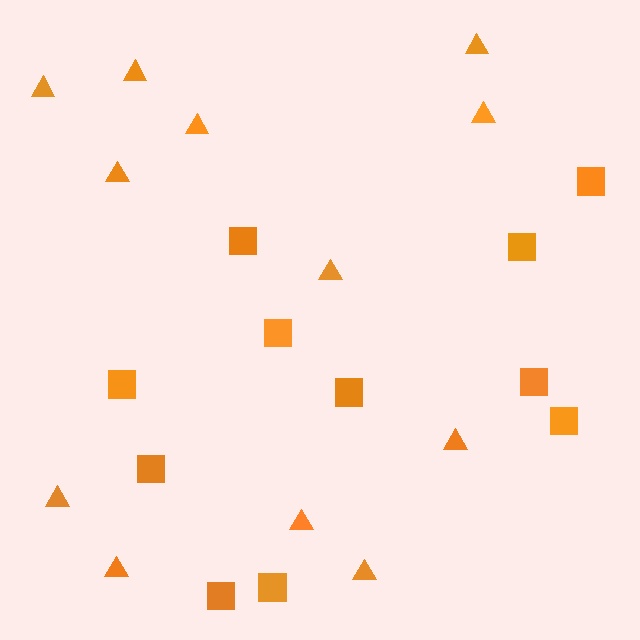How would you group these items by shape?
There are 2 groups: one group of squares (11) and one group of triangles (12).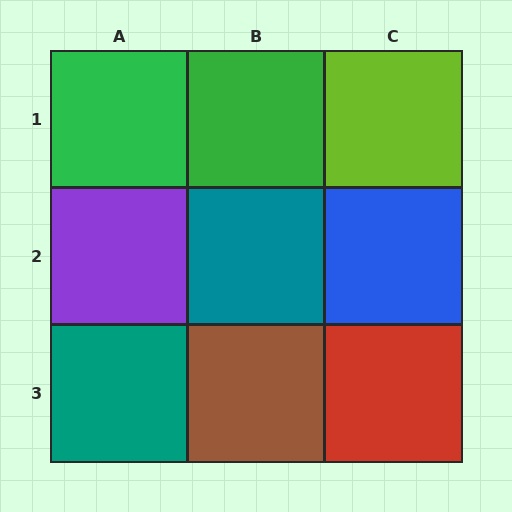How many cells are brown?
1 cell is brown.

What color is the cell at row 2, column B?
Teal.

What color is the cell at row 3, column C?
Red.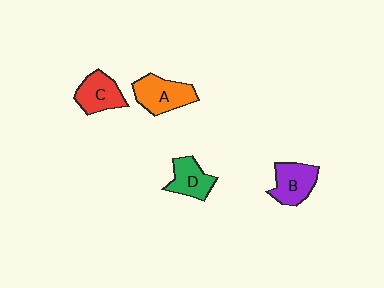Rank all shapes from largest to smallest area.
From largest to smallest: A (orange), B (purple), C (red), D (green).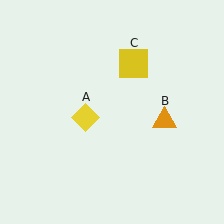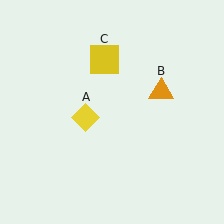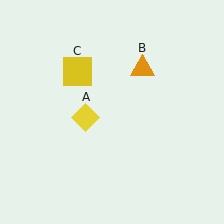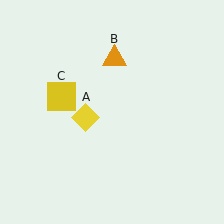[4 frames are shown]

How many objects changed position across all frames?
2 objects changed position: orange triangle (object B), yellow square (object C).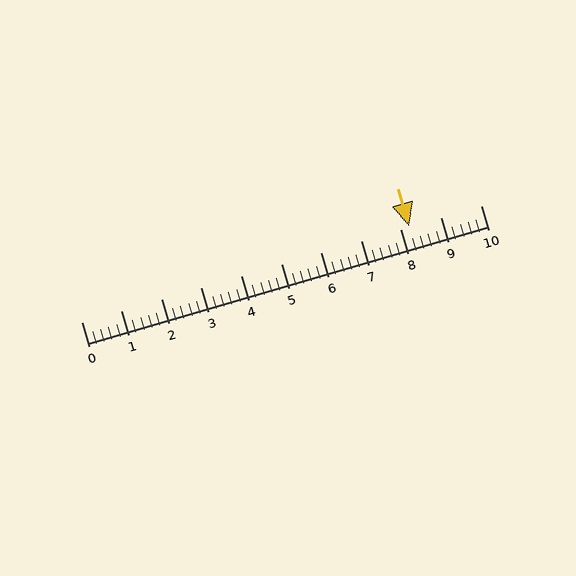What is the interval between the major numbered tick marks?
The major tick marks are spaced 1 units apart.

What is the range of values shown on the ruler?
The ruler shows values from 0 to 10.